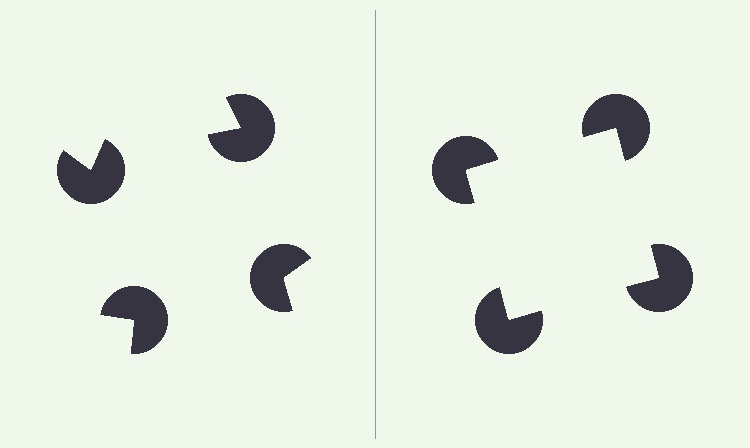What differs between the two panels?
The pac-man discs are positioned identically on both sides; only the wedge orientations differ. On the right they align to a square; on the left they are misaligned.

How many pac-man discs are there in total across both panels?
8 — 4 on each side.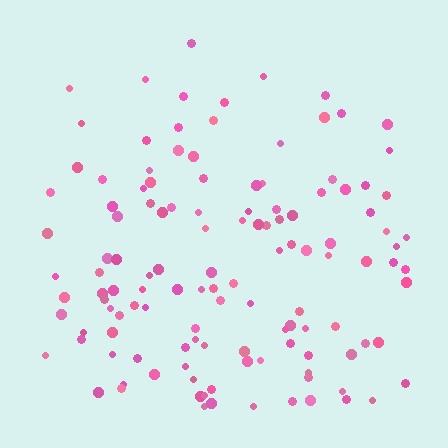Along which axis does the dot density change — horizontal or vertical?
Vertical.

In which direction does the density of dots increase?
From top to bottom, with the bottom side densest.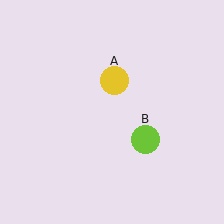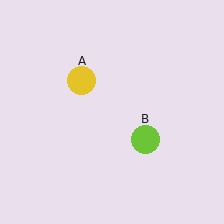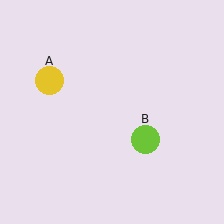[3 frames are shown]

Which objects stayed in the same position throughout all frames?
Lime circle (object B) remained stationary.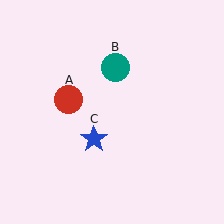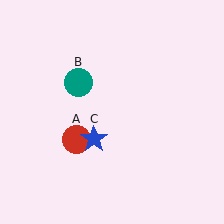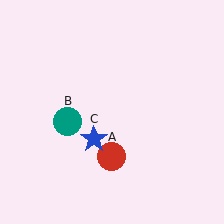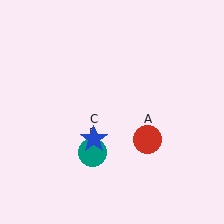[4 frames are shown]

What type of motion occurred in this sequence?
The red circle (object A), teal circle (object B) rotated counterclockwise around the center of the scene.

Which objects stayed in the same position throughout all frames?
Blue star (object C) remained stationary.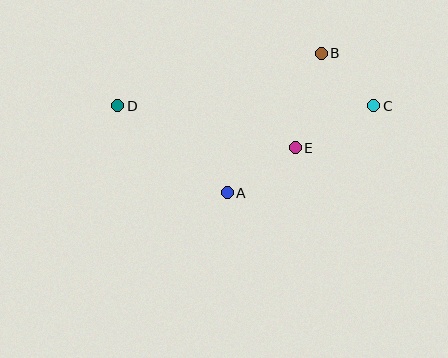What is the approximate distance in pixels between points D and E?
The distance between D and E is approximately 182 pixels.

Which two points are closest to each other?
Points B and C are closest to each other.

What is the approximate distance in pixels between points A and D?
The distance between A and D is approximately 140 pixels.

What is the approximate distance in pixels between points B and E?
The distance between B and E is approximately 98 pixels.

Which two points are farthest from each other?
Points C and D are farthest from each other.